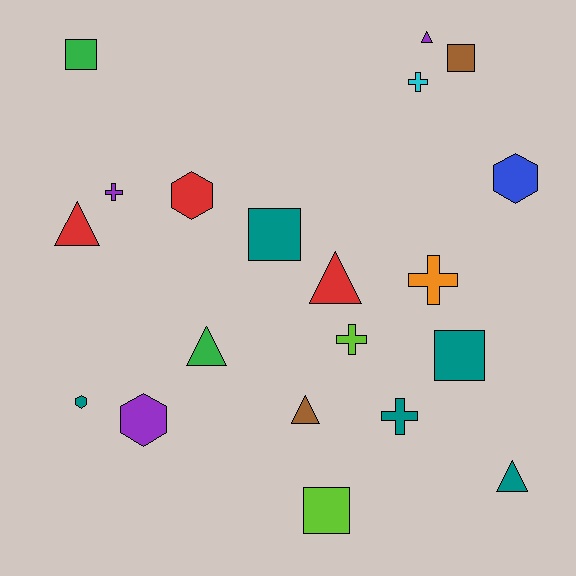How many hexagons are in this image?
There are 4 hexagons.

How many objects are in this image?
There are 20 objects.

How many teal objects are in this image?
There are 5 teal objects.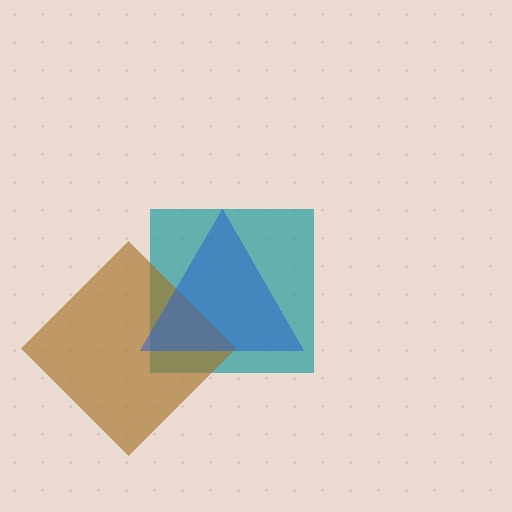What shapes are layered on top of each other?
The layered shapes are: a teal square, a brown diamond, a blue triangle.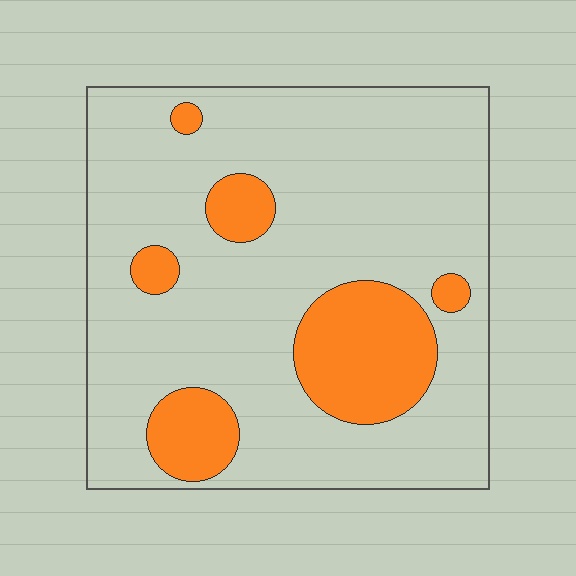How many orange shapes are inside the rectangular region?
6.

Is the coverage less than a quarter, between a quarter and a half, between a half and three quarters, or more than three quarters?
Less than a quarter.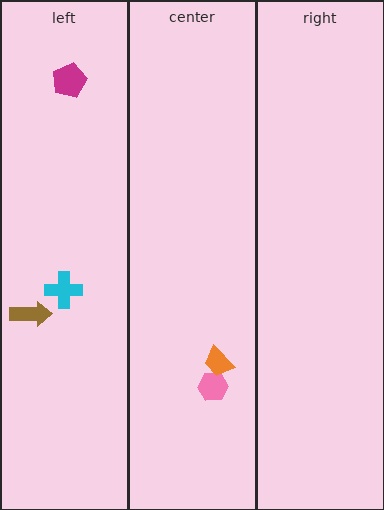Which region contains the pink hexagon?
The center region.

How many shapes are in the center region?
2.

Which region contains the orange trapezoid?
The center region.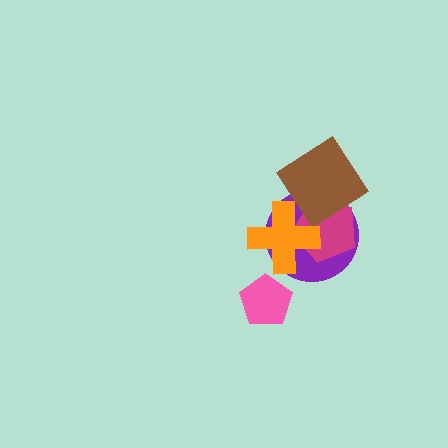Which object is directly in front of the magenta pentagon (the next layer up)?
The brown diamond is directly in front of the magenta pentagon.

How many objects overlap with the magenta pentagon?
3 objects overlap with the magenta pentagon.